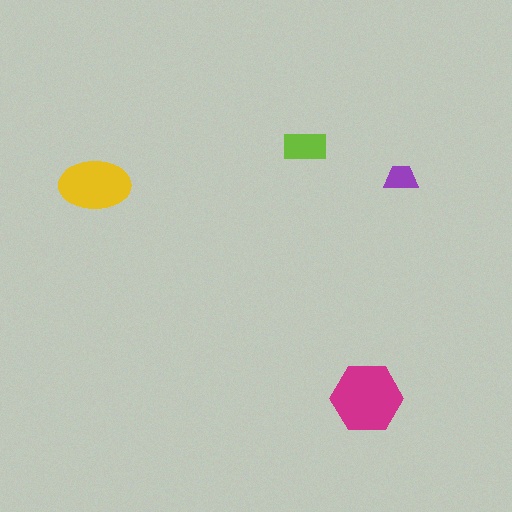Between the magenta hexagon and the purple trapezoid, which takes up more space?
The magenta hexagon.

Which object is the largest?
The magenta hexagon.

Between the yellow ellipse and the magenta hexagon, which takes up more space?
The magenta hexagon.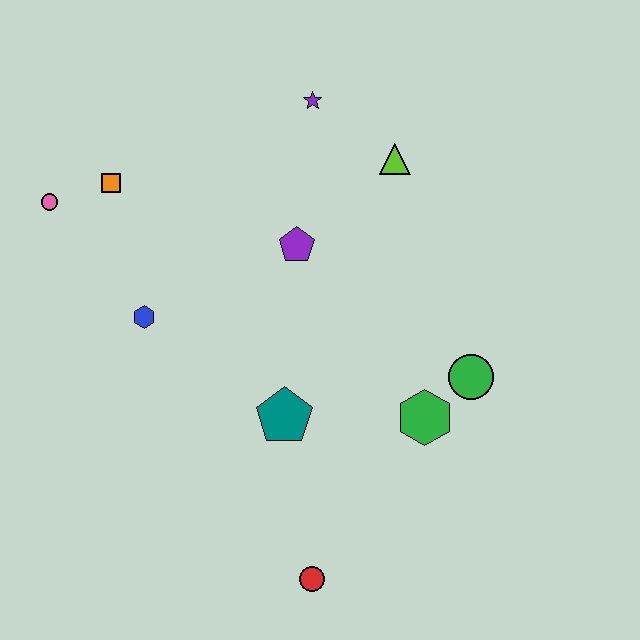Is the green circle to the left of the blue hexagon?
No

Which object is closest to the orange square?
The pink circle is closest to the orange square.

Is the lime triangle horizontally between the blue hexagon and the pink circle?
No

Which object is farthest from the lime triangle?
The red circle is farthest from the lime triangle.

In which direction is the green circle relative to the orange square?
The green circle is to the right of the orange square.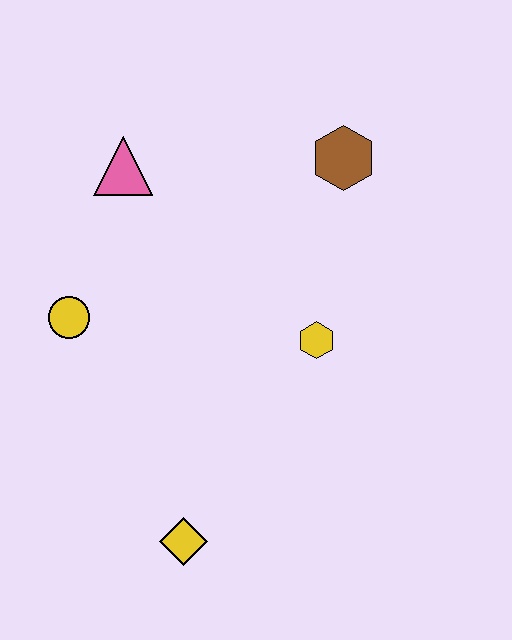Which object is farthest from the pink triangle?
The yellow diamond is farthest from the pink triangle.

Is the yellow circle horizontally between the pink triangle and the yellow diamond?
No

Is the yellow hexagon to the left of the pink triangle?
No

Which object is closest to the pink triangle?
The yellow circle is closest to the pink triangle.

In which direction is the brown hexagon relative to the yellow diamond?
The brown hexagon is above the yellow diamond.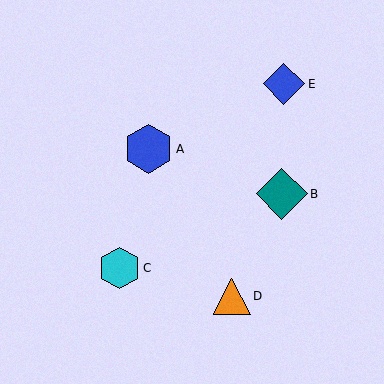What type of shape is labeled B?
Shape B is a teal diamond.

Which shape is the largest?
The teal diamond (labeled B) is the largest.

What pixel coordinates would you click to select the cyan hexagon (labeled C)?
Click at (119, 268) to select the cyan hexagon C.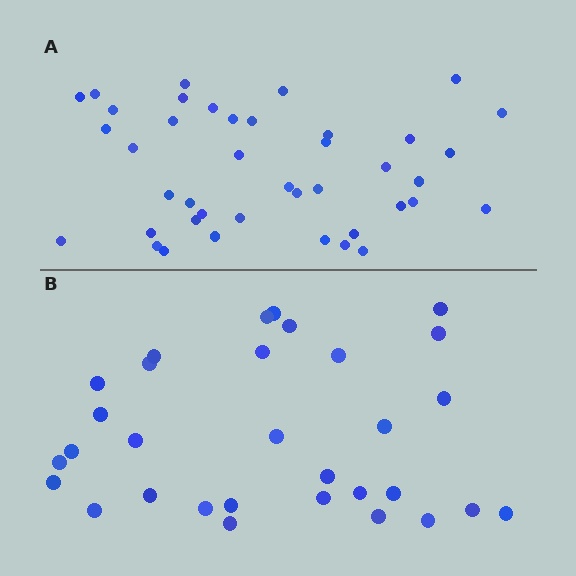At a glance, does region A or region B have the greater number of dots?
Region A (the top region) has more dots.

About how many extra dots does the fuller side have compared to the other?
Region A has roughly 10 or so more dots than region B.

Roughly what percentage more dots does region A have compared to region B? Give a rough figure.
About 30% more.